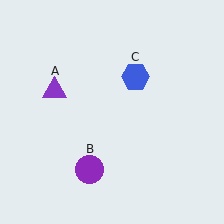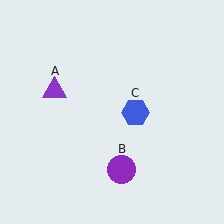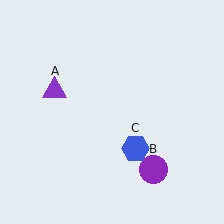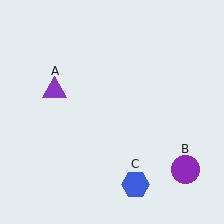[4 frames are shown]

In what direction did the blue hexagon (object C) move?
The blue hexagon (object C) moved down.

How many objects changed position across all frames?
2 objects changed position: purple circle (object B), blue hexagon (object C).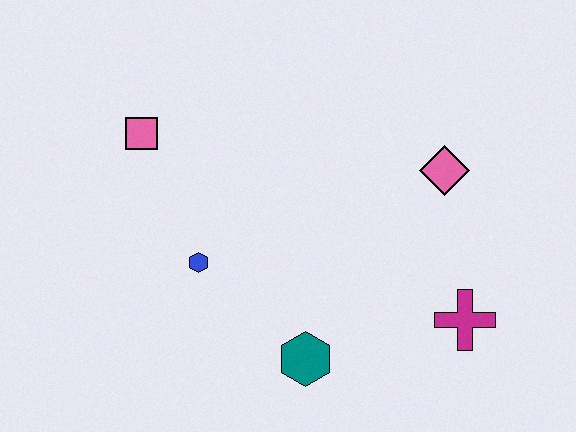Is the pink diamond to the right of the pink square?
Yes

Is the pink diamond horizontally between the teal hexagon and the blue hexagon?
No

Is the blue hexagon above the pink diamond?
No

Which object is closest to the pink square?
The blue hexagon is closest to the pink square.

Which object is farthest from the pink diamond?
The pink square is farthest from the pink diamond.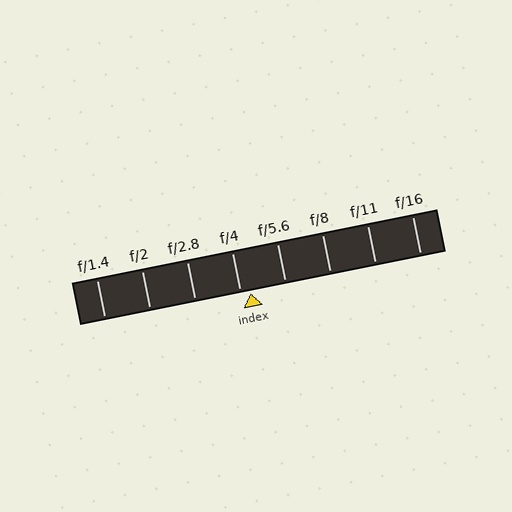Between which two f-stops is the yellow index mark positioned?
The index mark is between f/4 and f/5.6.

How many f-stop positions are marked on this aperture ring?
There are 8 f-stop positions marked.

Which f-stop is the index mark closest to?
The index mark is closest to f/4.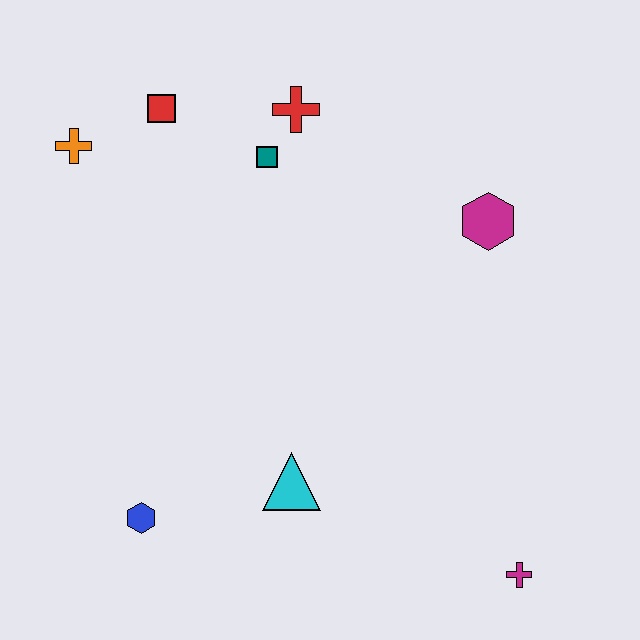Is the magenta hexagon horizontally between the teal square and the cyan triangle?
No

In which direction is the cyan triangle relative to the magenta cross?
The cyan triangle is to the left of the magenta cross.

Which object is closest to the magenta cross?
The cyan triangle is closest to the magenta cross.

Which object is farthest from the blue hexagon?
The magenta hexagon is farthest from the blue hexagon.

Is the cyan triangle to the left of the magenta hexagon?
Yes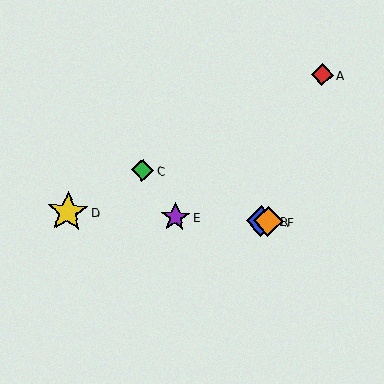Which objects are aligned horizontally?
Objects B, D, E, F are aligned horizontally.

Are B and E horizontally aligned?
Yes, both are at y≈221.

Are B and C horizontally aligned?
No, B is at y≈221 and C is at y≈170.